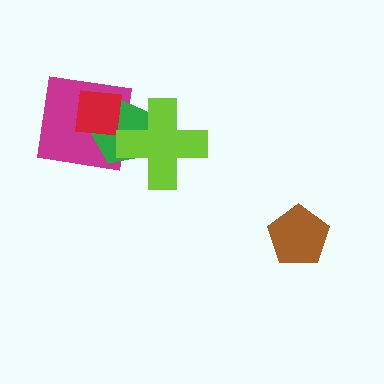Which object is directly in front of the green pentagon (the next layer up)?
The red square is directly in front of the green pentagon.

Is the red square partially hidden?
No, no other shape covers it.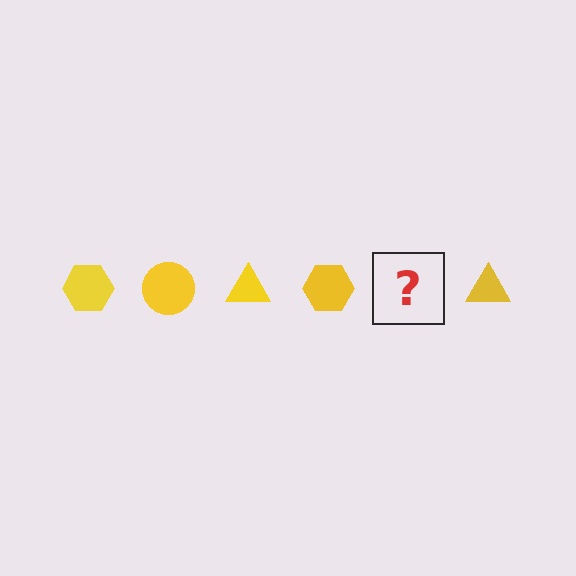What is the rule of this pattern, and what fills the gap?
The rule is that the pattern cycles through hexagon, circle, triangle shapes in yellow. The gap should be filled with a yellow circle.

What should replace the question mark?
The question mark should be replaced with a yellow circle.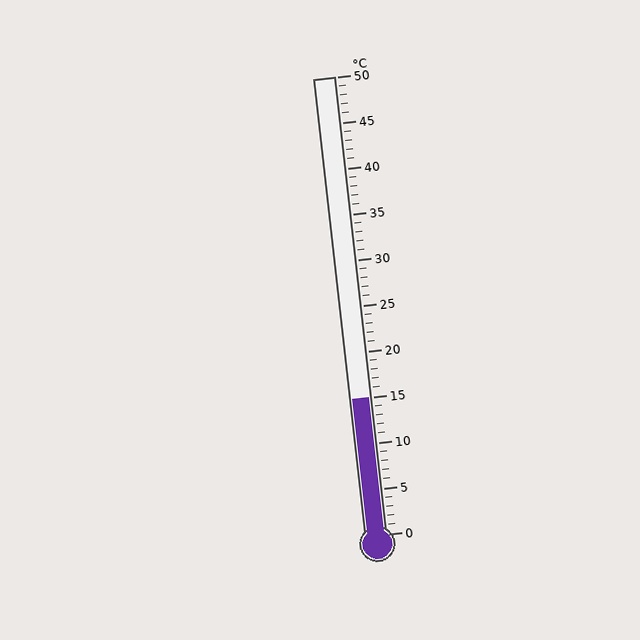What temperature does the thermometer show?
The thermometer shows approximately 15°C.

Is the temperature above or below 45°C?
The temperature is below 45°C.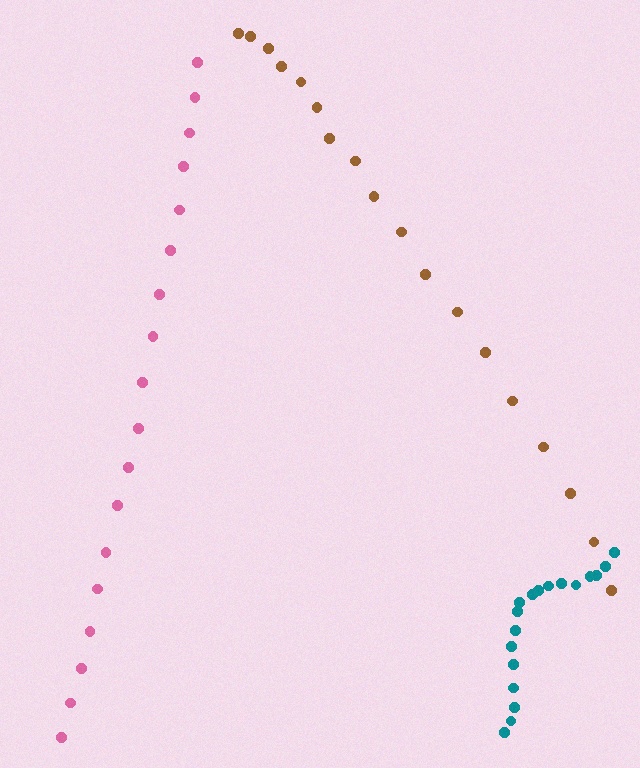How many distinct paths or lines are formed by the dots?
There are 3 distinct paths.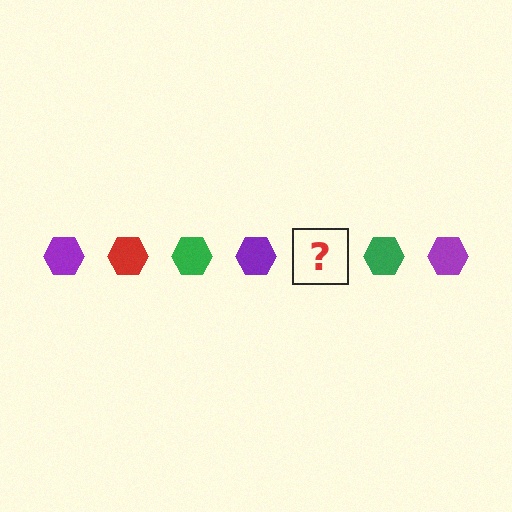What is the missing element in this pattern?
The missing element is a red hexagon.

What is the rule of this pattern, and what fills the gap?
The rule is that the pattern cycles through purple, red, green hexagons. The gap should be filled with a red hexagon.